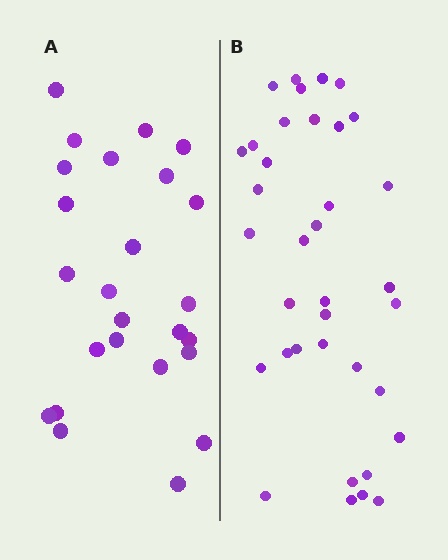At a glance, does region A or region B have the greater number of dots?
Region B (the right region) has more dots.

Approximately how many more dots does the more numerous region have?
Region B has roughly 12 or so more dots than region A.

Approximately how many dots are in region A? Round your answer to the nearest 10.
About 20 dots. (The exact count is 25, which rounds to 20.)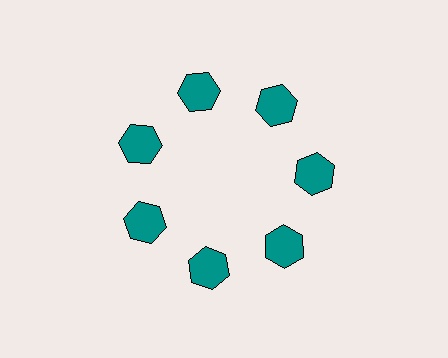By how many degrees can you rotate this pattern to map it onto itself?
The pattern maps onto itself every 51 degrees of rotation.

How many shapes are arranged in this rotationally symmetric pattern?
There are 7 shapes, arranged in 7 groups of 1.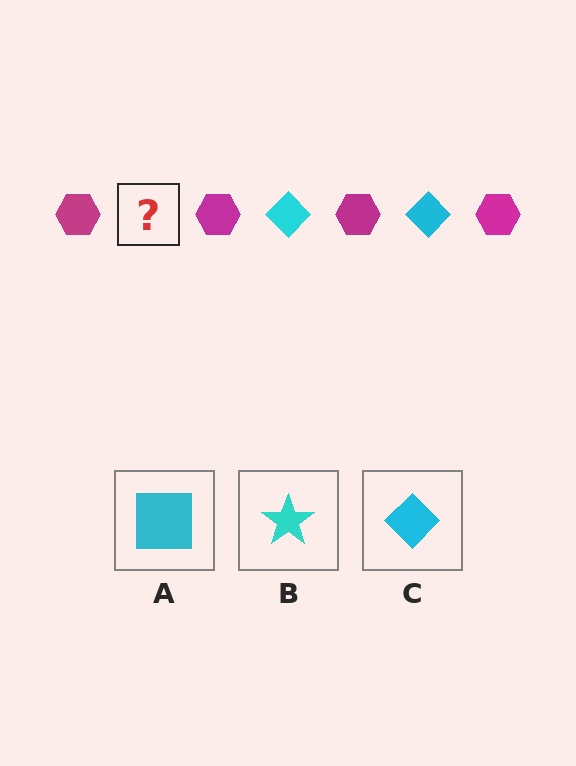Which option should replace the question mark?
Option C.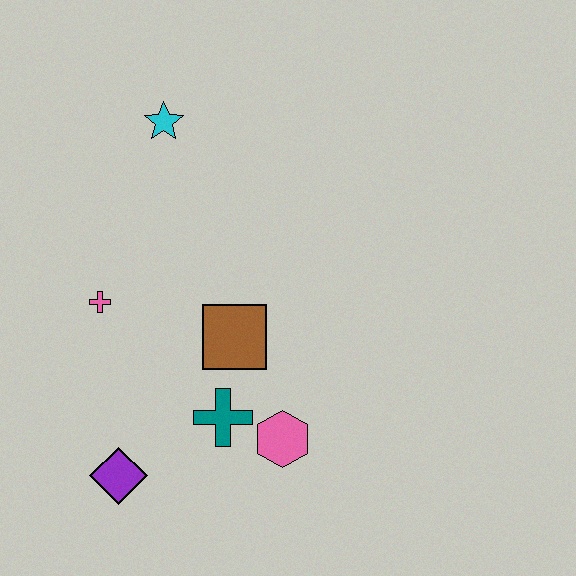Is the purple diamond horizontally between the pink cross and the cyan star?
Yes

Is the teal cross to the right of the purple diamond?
Yes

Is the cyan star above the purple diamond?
Yes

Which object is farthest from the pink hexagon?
The cyan star is farthest from the pink hexagon.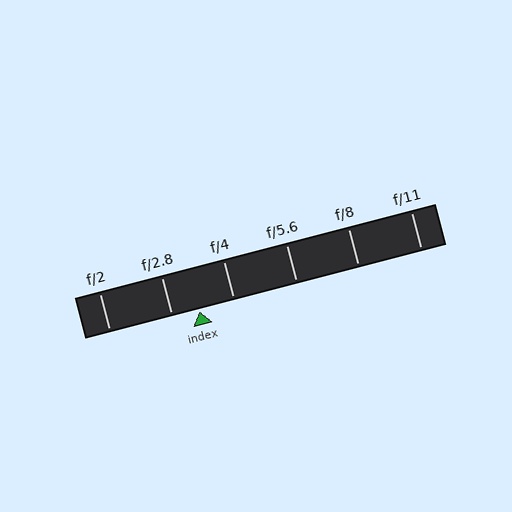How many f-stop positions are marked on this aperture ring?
There are 6 f-stop positions marked.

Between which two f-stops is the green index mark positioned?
The index mark is between f/2.8 and f/4.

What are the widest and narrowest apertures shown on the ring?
The widest aperture shown is f/2 and the narrowest is f/11.